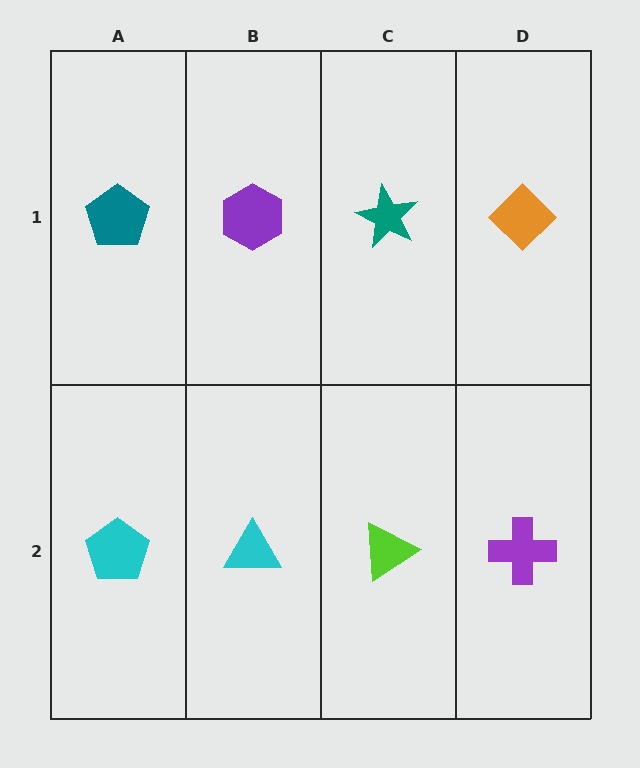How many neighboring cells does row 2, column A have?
2.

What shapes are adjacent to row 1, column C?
A lime triangle (row 2, column C), a purple hexagon (row 1, column B), an orange diamond (row 1, column D).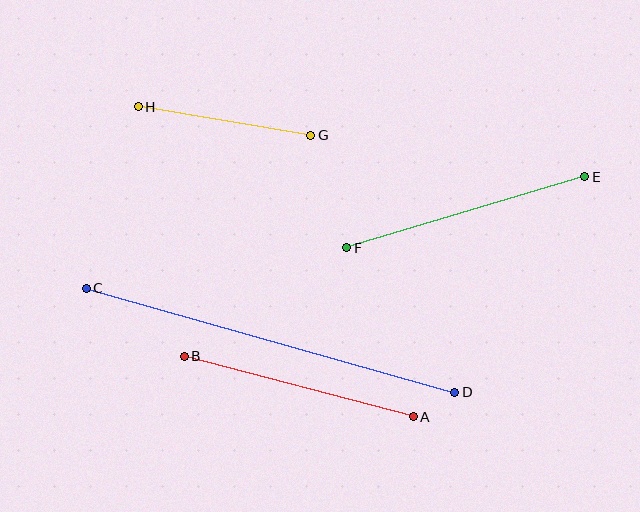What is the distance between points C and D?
The distance is approximately 383 pixels.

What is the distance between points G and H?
The distance is approximately 174 pixels.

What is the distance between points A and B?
The distance is approximately 237 pixels.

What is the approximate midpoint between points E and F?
The midpoint is at approximately (466, 212) pixels.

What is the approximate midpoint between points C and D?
The midpoint is at approximately (271, 340) pixels.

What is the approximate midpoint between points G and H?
The midpoint is at approximately (224, 121) pixels.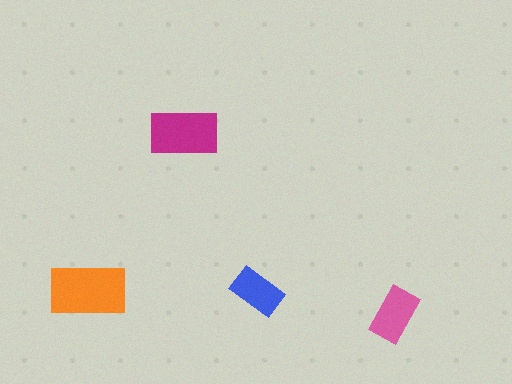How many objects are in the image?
There are 4 objects in the image.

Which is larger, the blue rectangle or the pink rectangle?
The pink one.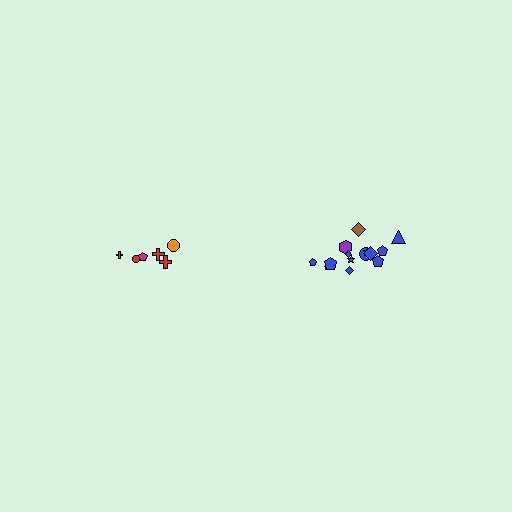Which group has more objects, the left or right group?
The right group.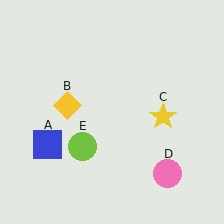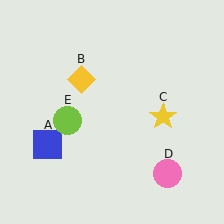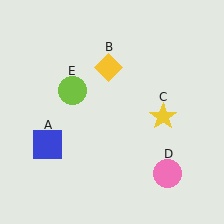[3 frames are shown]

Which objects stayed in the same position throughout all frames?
Blue square (object A) and yellow star (object C) and pink circle (object D) remained stationary.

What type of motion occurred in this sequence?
The yellow diamond (object B), lime circle (object E) rotated clockwise around the center of the scene.